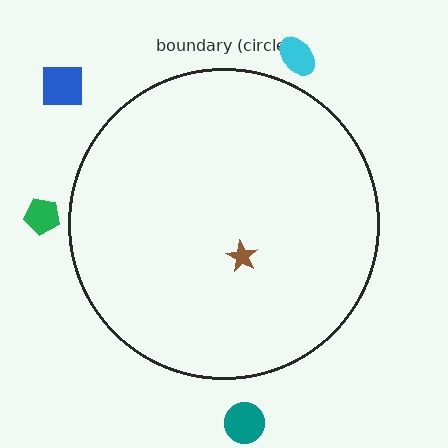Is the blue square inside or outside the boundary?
Outside.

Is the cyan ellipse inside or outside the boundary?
Outside.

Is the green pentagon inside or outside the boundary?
Outside.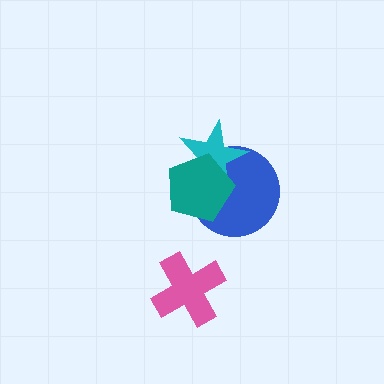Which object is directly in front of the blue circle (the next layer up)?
The cyan star is directly in front of the blue circle.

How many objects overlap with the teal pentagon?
2 objects overlap with the teal pentagon.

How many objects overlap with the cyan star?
2 objects overlap with the cyan star.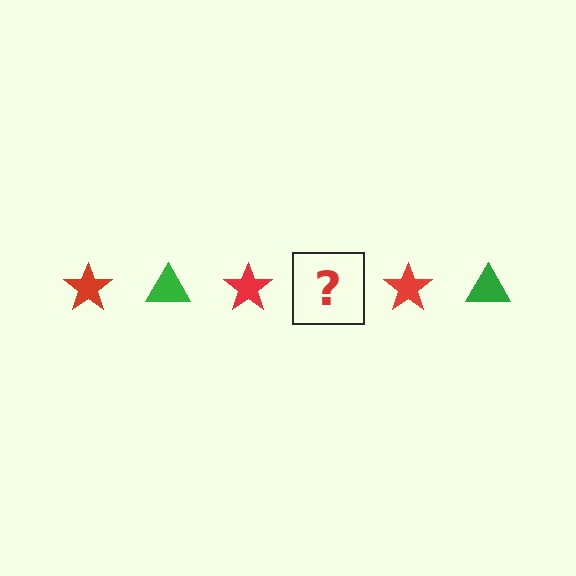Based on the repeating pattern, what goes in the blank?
The blank should be a green triangle.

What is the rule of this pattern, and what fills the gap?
The rule is that the pattern alternates between red star and green triangle. The gap should be filled with a green triangle.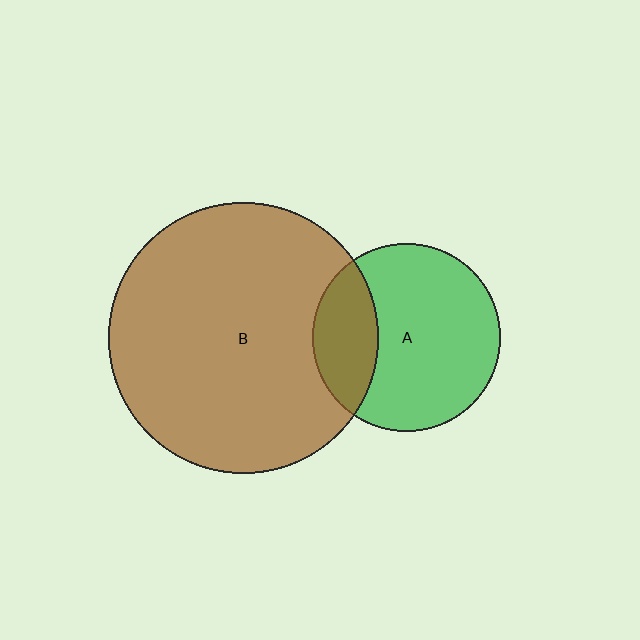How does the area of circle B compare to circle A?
Approximately 2.1 times.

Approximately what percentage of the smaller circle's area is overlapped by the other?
Approximately 25%.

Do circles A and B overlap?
Yes.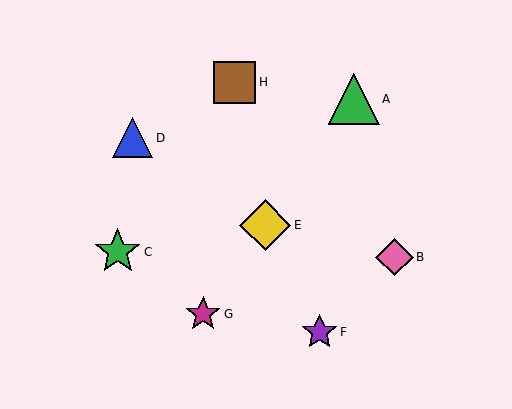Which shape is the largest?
The green triangle (labeled A) is the largest.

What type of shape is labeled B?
Shape B is a pink diamond.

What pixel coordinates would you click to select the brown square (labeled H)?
Click at (235, 82) to select the brown square H.